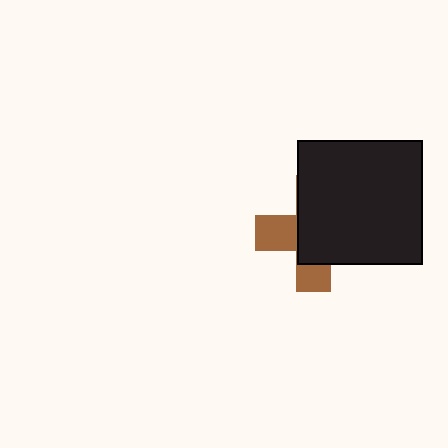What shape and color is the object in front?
The object in front is a black square.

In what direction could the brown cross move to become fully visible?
The brown cross could move toward the lower-left. That would shift it out from behind the black square entirely.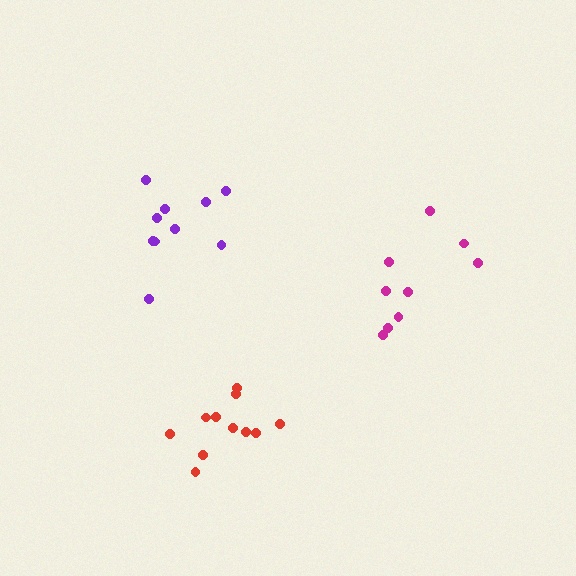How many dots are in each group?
Group 1: 10 dots, Group 2: 11 dots, Group 3: 9 dots (30 total).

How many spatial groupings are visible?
There are 3 spatial groupings.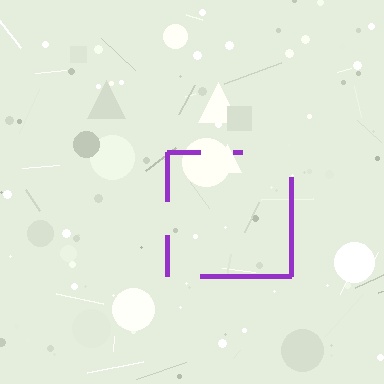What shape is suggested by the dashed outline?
The dashed outline suggests a square.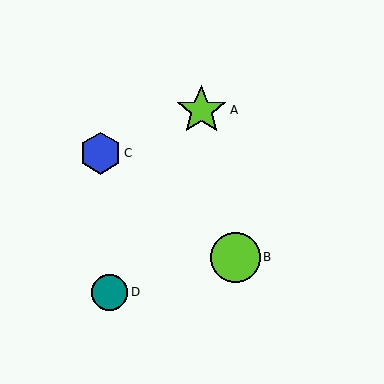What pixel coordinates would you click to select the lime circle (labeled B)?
Click at (236, 257) to select the lime circle B.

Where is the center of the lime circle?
The center of the lime circle is at (236, 257).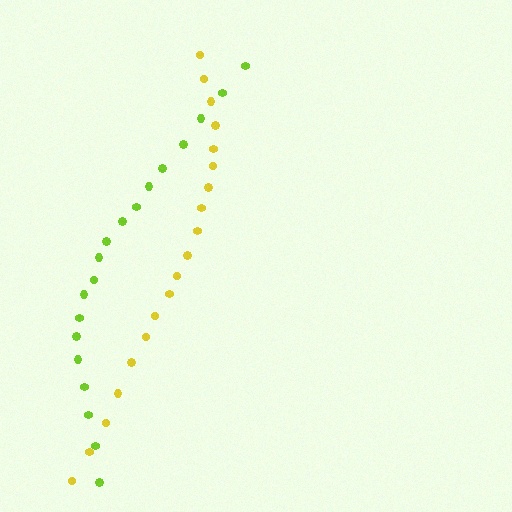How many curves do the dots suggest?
There are 2 distinct paths.